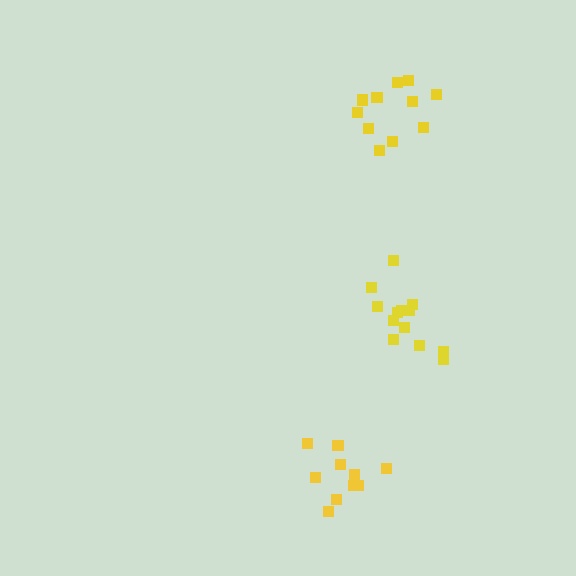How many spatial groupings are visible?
There are 3 spatial groupings.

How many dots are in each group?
Group 1: 13 dots, Group 2: 10 dots, Group 3: 11 dots (34 total).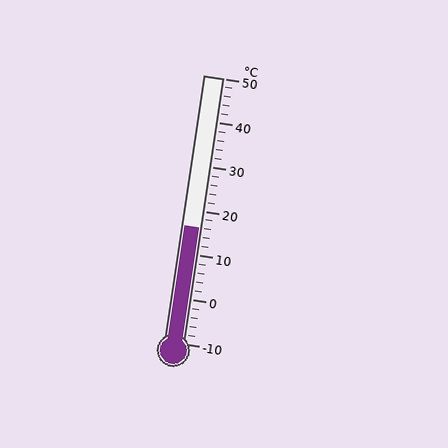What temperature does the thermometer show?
The thermometer shows approximately 16°C.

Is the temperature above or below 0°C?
The temperature is above 0°C.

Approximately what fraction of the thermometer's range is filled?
The thermometer is filled to approximately 45% of its range.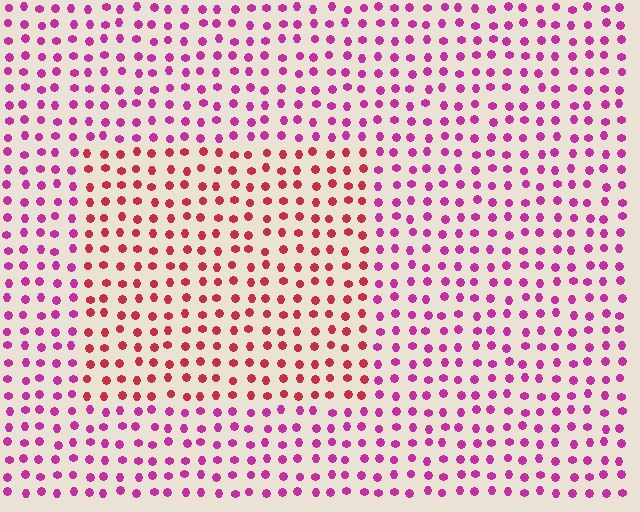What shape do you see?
I see a rectangle.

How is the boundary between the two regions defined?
The boundary is defined purely by a slight shift in hue (about 40 degrees). Spacing, size, and orientation are identical on both sides.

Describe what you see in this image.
The image is filled with small magenta elements in a uniform arrangement. A rectangle-shaped region is visible where the elements are tinted to a slightly different hue, forming a subtle color boundary.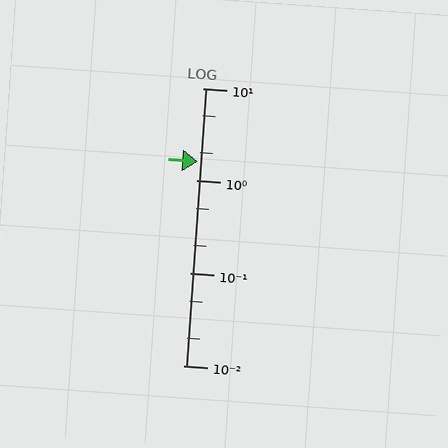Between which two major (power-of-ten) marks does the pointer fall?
The pointer is between 1 and 10.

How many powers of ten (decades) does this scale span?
The scale spans 3 decades, from 0.01 to 10.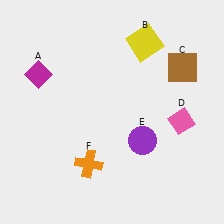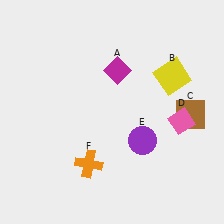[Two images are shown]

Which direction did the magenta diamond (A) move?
The magenta diamond (A) moved right.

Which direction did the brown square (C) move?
The brown square (C) moved down.